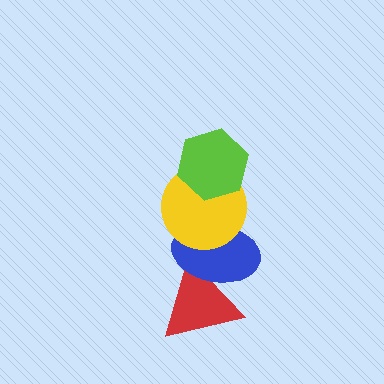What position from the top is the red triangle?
The red triangle is 4th from the top.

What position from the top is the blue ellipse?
The blue ellipse is 3rd from the top.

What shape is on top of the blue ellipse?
The yellow circle is on top of the blue ellipse.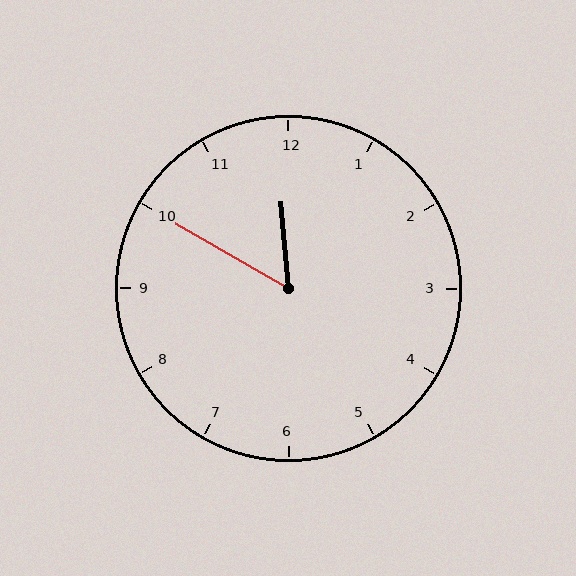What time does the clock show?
11:50.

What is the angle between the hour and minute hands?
Approximately 55 degrees.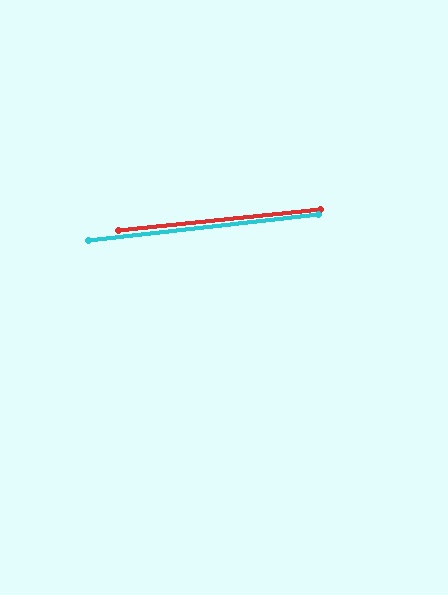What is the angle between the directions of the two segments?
Approximately 1 degree.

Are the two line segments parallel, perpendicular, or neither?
Parallel — their directions differ by only 0.5°.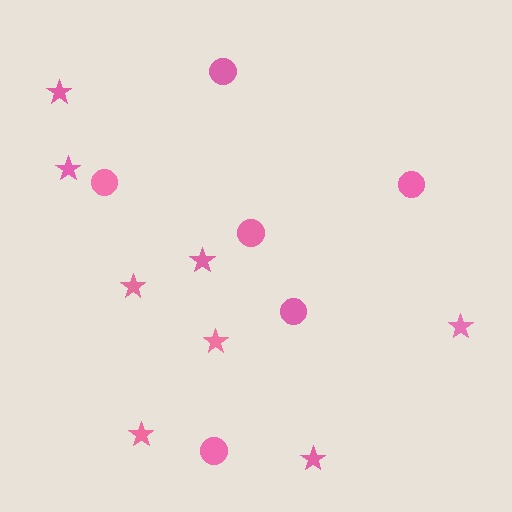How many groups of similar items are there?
There are 2 groups: one group of circles (6) and one group of stars (8).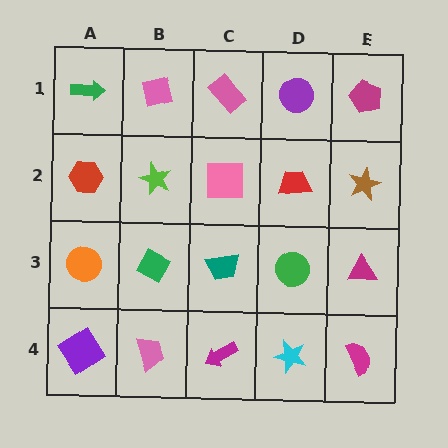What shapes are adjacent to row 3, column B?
A lime star (row 2, column B), a pink trapezoid (row 4, column B), an orange circle (row 3, column A), a teal trapezoid (row 3, column C).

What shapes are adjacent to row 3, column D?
A red trapezoid (row 2, column D), a cyan star (row 4, column D), a teal trapezoid (row 3, column C), a magenta triangle (row 3, column E).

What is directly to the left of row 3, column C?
A green diamond.